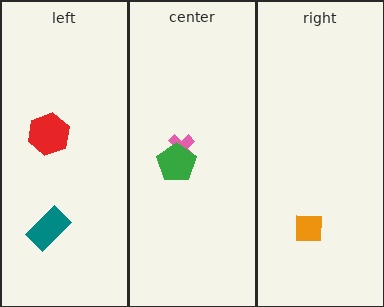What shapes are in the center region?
The pink cross, the green pentagon.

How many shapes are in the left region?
2.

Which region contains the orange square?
The right region.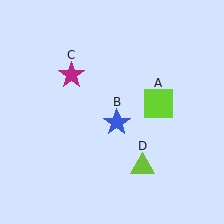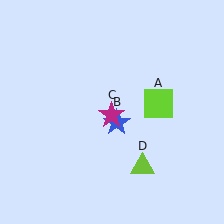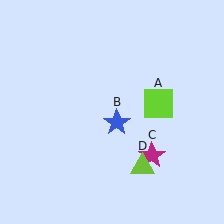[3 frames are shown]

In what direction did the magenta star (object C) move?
The magenta star (object C) moved down and to the right.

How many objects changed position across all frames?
1 object changed position: magenta star (object C).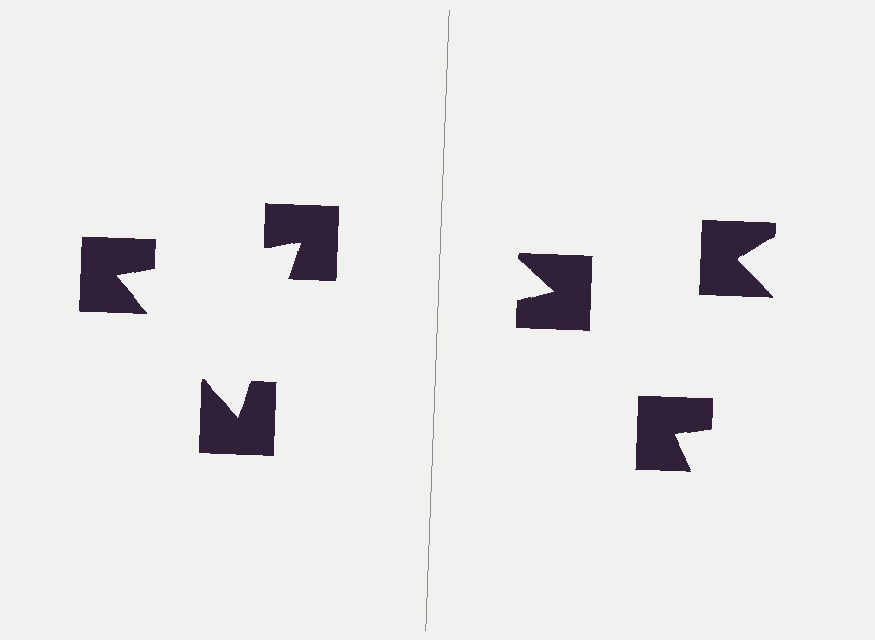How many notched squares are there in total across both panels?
6 — 3 on each side.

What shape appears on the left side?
An illusory triangle.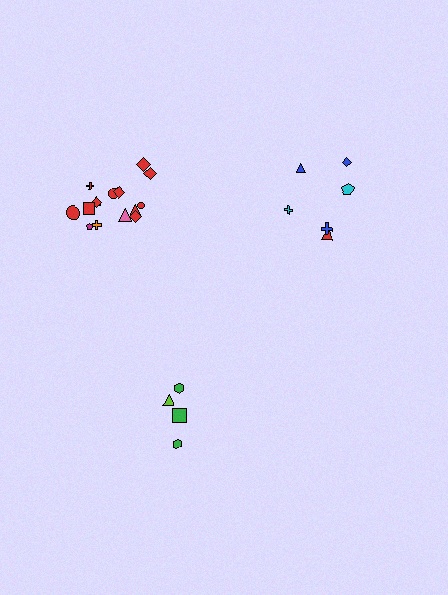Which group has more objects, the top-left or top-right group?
The top-left group.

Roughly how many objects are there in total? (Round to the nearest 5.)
Roughly 25 objects in total.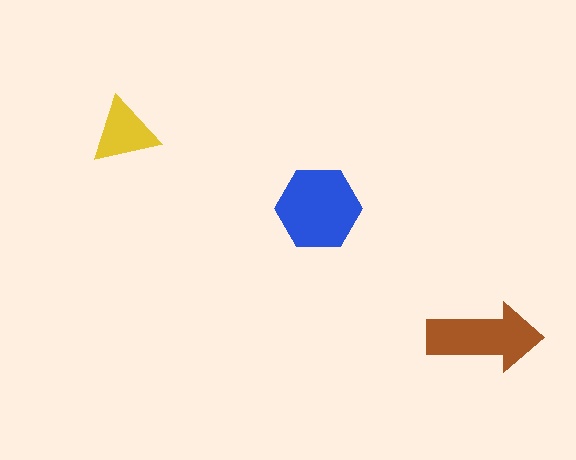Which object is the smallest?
The yellow triangle.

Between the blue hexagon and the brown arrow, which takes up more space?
The blue hexagon.